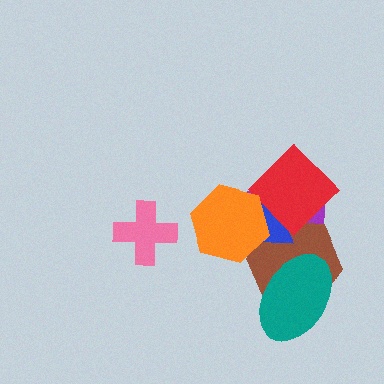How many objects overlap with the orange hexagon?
4 objects overlap with the orange hexagon.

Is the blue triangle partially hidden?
Yes, it is partially covered by another shape.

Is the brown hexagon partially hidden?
Yes, it is partially covered by another shape.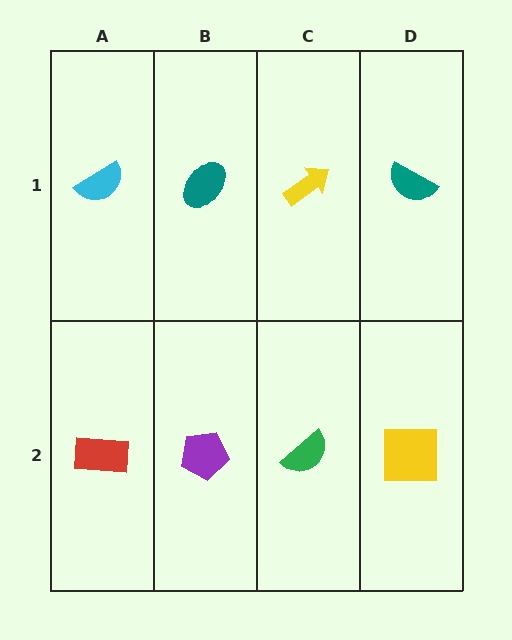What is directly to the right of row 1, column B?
A yellow arrow.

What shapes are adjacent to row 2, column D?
A teal semicircle (row 1, column D), a green semicircle (row 2, column C).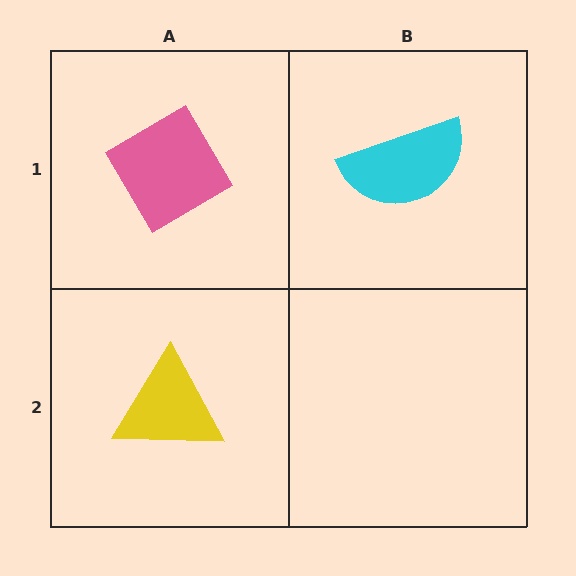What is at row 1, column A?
A pink diamond.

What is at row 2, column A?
A yellow triangle.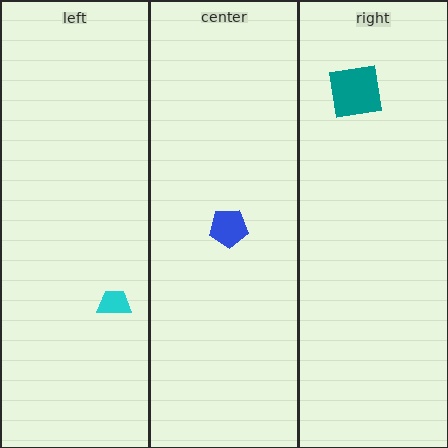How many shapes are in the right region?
1.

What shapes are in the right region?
The teal square.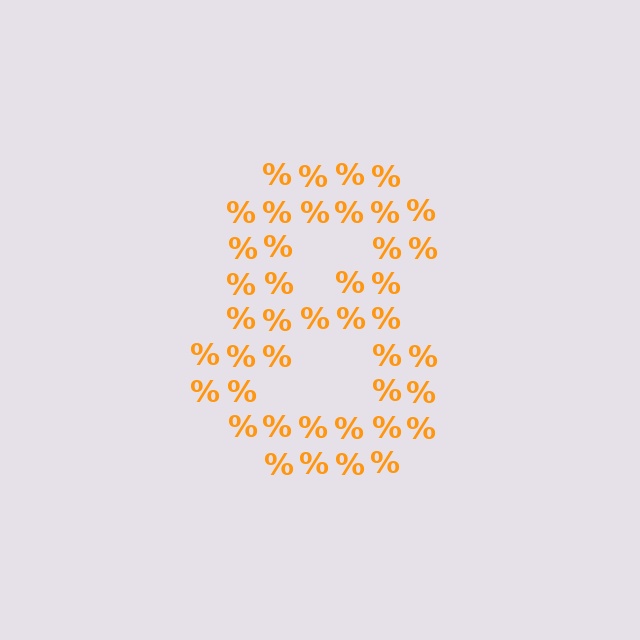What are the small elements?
The small elements are percent signs.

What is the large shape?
The large shape is the digit 8.